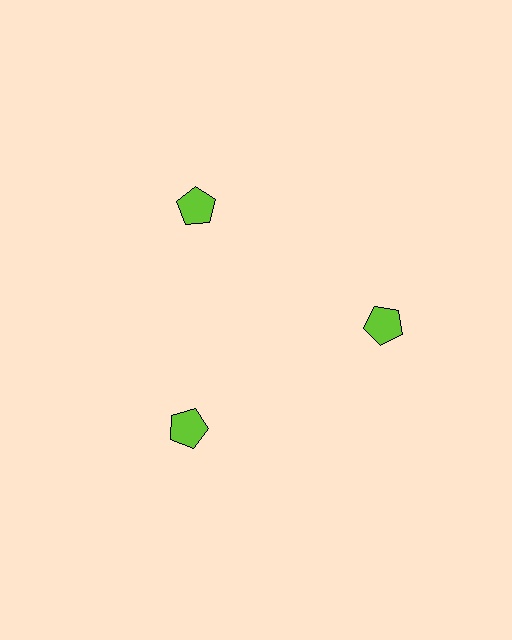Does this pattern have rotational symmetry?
Yes, this pattern has 3-fold rotational symmetry. It looks the same after rotating 120 degrees around the center.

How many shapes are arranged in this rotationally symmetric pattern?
There are 3 shapes, arranged in 3 groups of 1.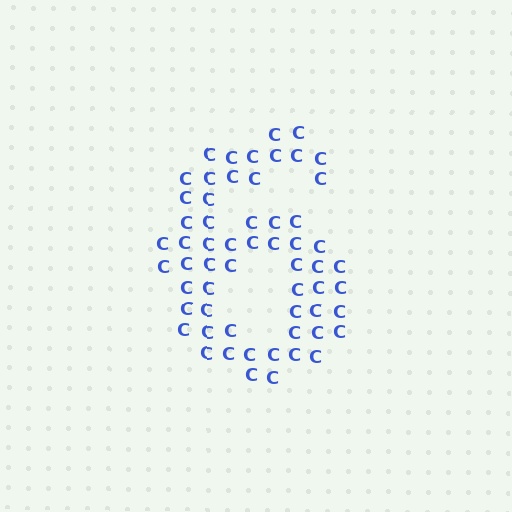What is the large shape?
The large shape is the digit 6.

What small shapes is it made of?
It is made of small letter C's.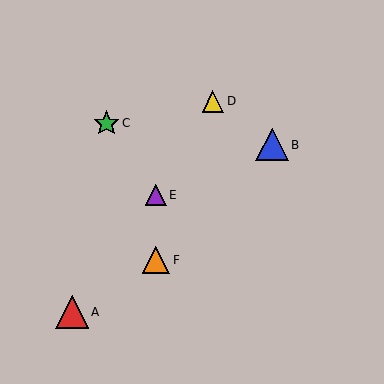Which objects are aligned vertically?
Objects E, F are aligned vertically.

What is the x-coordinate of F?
Object F is at x≈156.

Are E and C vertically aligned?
No, E is at x≈156 and C is at x≈106.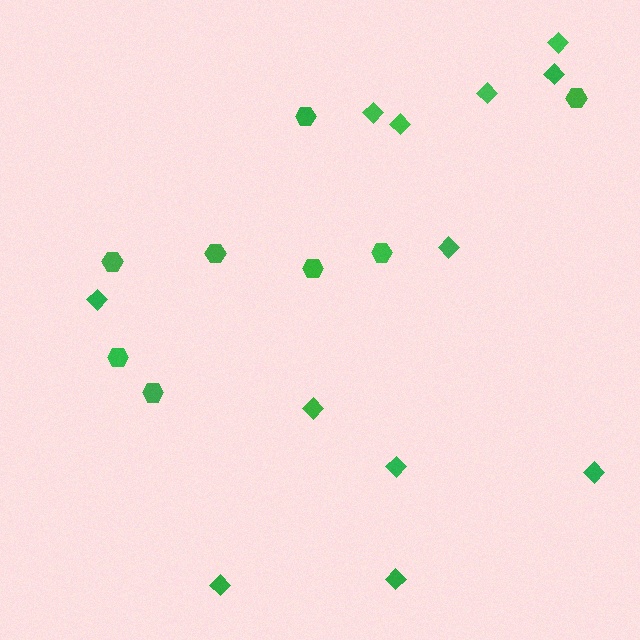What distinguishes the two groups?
There are 2 groups: one group of hexagons (8) and one group of diamonds (12).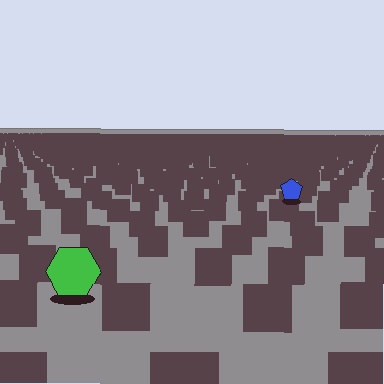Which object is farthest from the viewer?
The blue pentagon is farthest from the viewer. It appears smaller and the ground texture around it is denser.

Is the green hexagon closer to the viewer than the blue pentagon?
Yes. The green hexagon is closer — you can tell from the texture gradient: the ground texture is coarser near it.